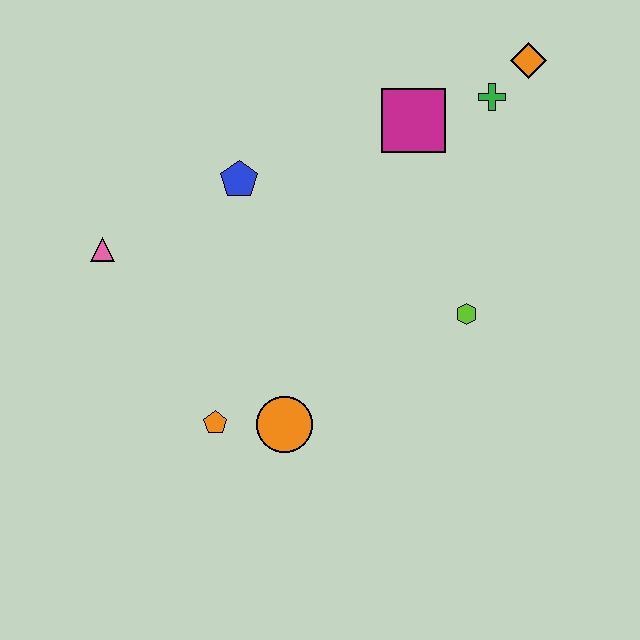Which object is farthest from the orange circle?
The orange diamond is farthest from the orange circle.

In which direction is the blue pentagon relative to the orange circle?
The blue pentagon is above the orange circle.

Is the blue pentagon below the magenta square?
Yes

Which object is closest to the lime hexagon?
The magenta square is closest to the lime hexagon.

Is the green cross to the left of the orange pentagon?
No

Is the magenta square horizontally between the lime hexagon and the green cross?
No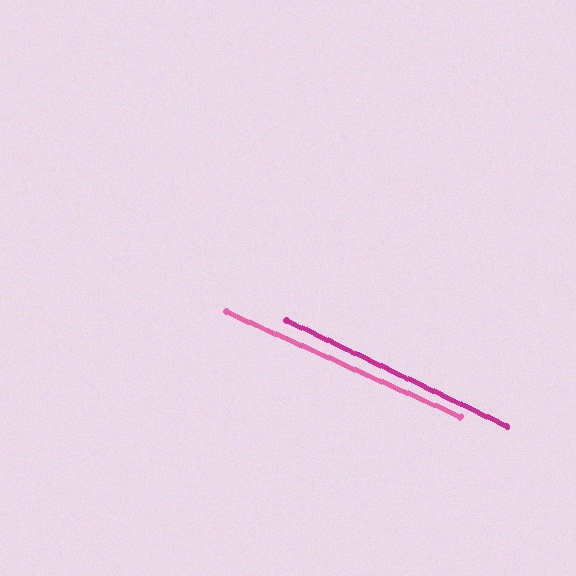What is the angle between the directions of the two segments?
Approximately 2 degrees.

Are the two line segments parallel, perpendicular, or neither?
Parallel — their directions differ by only 1.6°.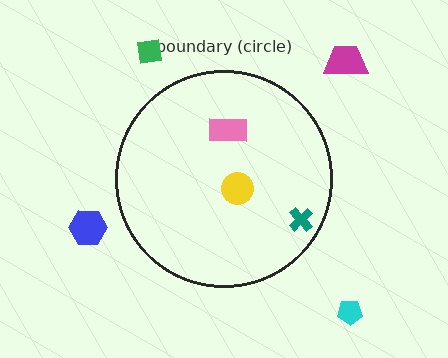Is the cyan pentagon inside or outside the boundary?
Outside.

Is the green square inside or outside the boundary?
Outside.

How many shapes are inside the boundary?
3 inside, 4 outside.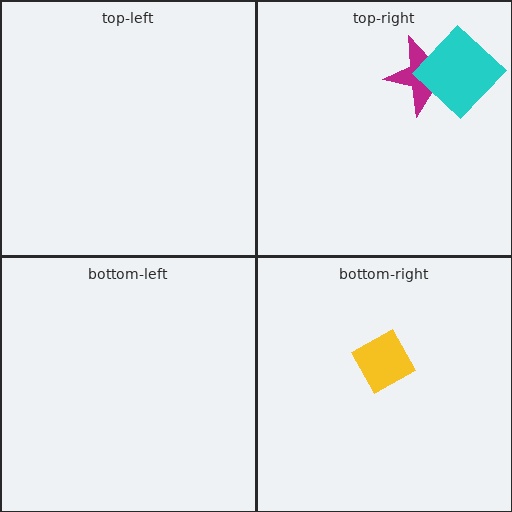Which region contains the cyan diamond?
The top-right region.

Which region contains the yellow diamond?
The bottom-right region.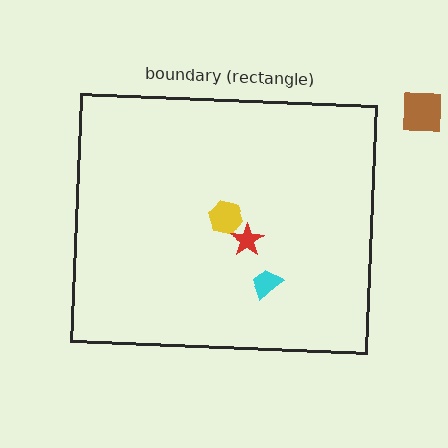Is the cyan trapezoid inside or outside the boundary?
Inside.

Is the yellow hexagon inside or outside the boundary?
Inside.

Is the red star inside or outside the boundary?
Inside.